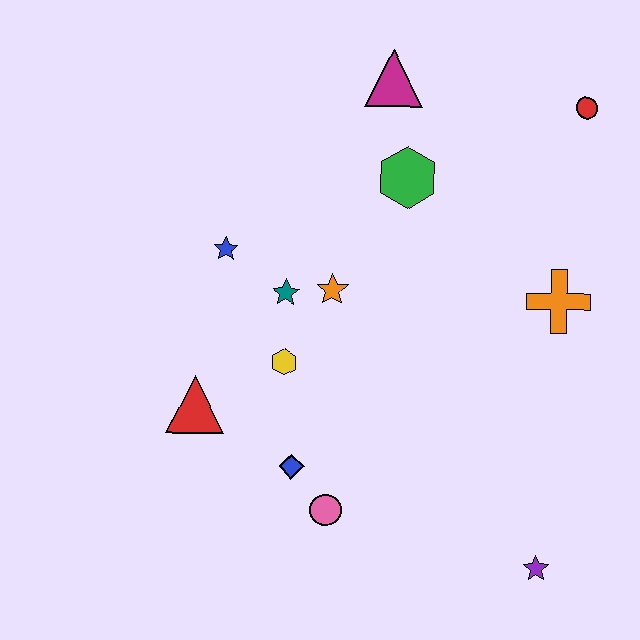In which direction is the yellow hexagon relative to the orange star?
The yellow hexagon is below the orange star.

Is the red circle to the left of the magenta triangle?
No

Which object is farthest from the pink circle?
The red circle is farthest from the pink circle.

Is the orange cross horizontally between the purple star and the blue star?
No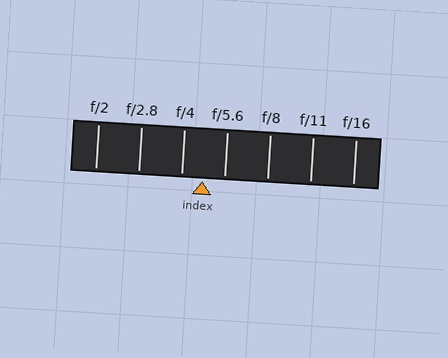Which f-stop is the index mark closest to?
The index mark is closest to f/4.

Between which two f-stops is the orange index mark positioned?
The index mark is between f/4 and f/5.6.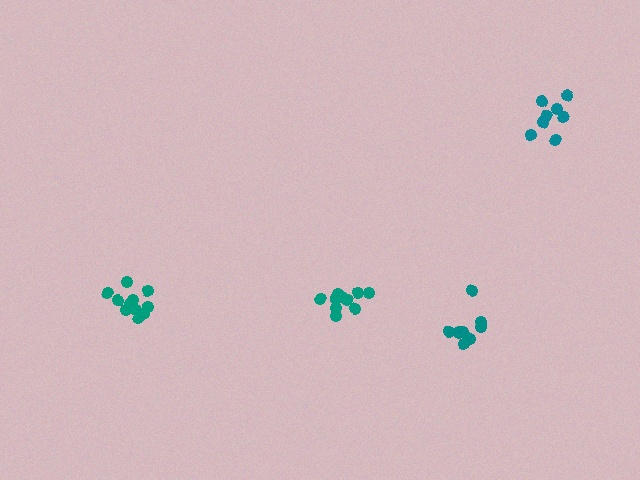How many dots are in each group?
Group 1: 8 dots, Group 2: 10 dots, Group 3: 11 dots, Group 4: 8 dots (37 total).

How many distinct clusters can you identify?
There are 4 distinct clusters.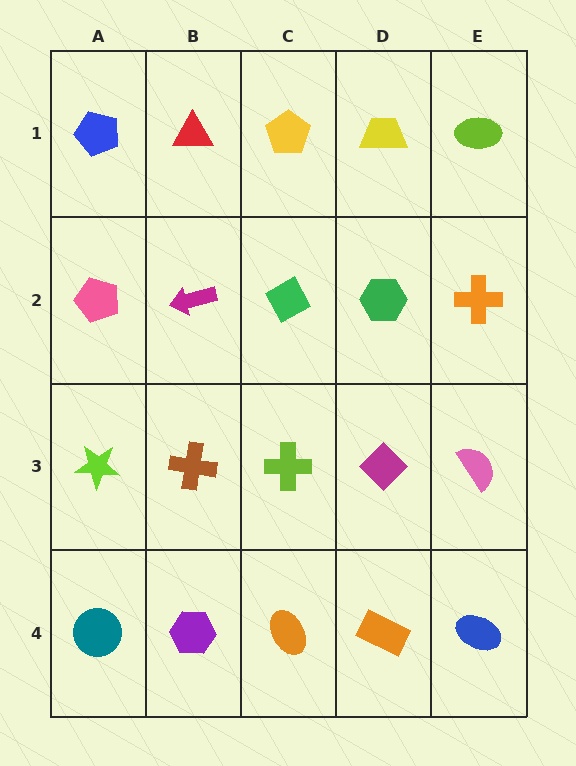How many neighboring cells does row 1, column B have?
3.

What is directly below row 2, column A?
A lime star.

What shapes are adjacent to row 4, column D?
A magenta diamond (row 3, column D), an orange ellipse (row 4, column C), a blue ellipse (row 4, column E).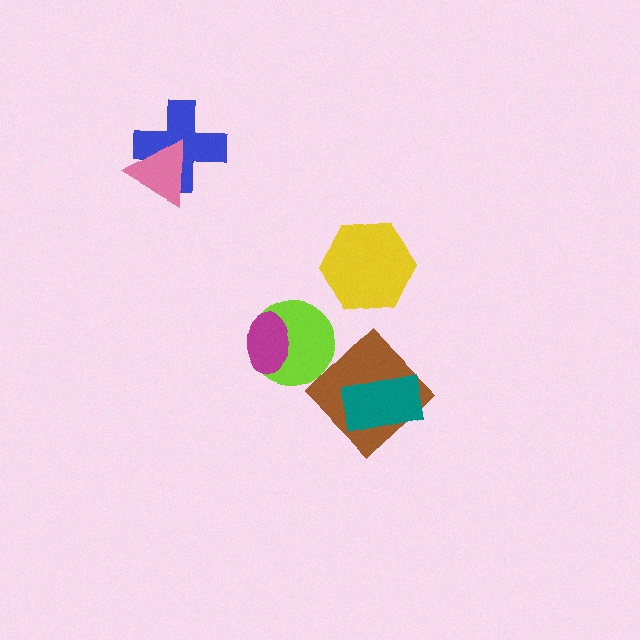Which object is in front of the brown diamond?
The teal rectangle is in front of the brown diamond.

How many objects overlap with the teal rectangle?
1 object overlaps with the teal rectangle.